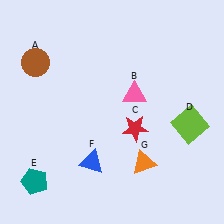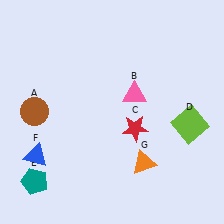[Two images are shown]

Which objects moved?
The objects that moved are: the brown circle (A), the blue triangle (F).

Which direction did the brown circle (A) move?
The brown circle (A) moved down.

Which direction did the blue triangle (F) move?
The blue triangle (F) moved left.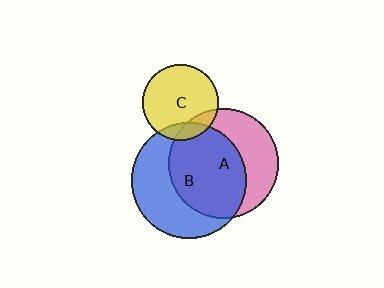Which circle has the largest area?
Circle B (blue).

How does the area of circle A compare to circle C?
Approximately 2.1 times.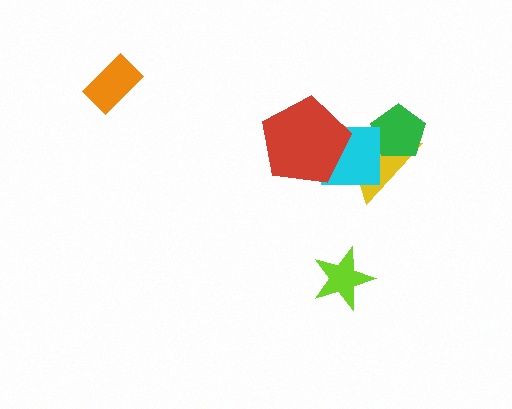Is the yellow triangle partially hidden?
Yes, it is partially covered by another shape.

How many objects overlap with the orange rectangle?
0 objects overlap with the orange rectangle.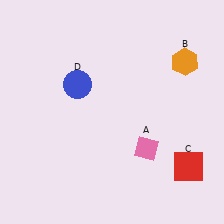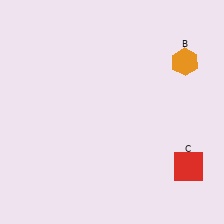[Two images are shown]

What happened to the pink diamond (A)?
The pink diamond (A) was removed in Image 2. It was in the bottom-right area of Image 1.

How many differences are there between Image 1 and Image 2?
There are 2 differences between the two images.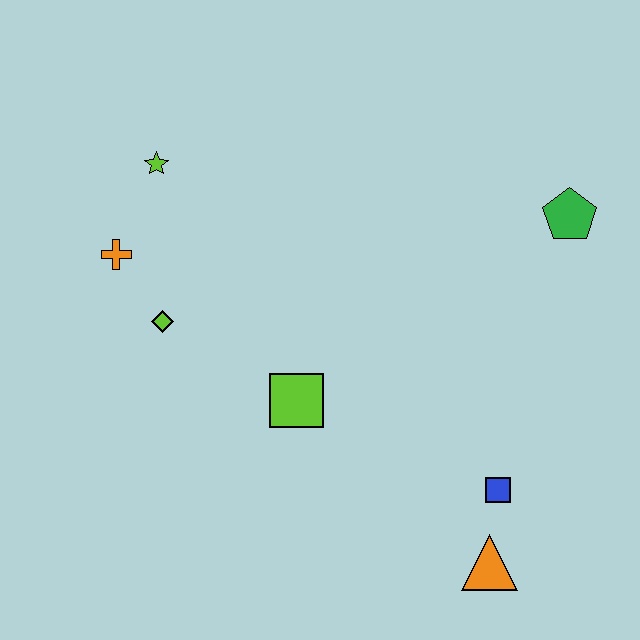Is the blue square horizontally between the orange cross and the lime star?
No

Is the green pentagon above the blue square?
Yes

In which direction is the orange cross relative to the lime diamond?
The orange cross is above the lime diamond.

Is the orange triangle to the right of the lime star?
Yes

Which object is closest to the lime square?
The lime diamond is closest to the lime square.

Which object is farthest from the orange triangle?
The lime star is farthest from the orange triangle.